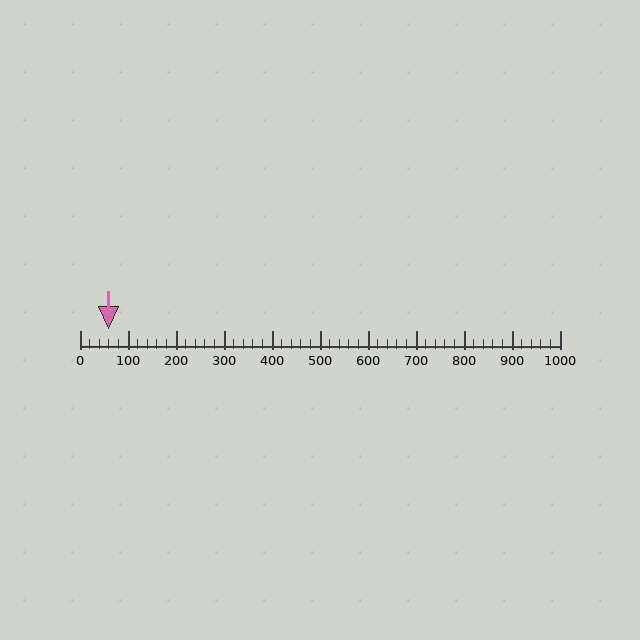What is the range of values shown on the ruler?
The ruler shows values from 0 to 1000.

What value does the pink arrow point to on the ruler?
The pink arrow points to approximately 60.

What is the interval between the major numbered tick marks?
The major tick marks are spaced 100 units apart.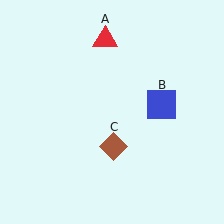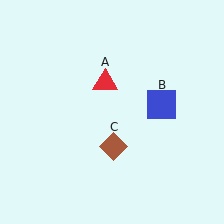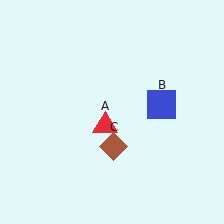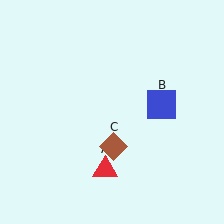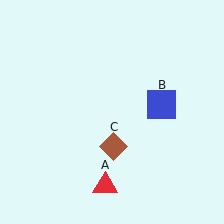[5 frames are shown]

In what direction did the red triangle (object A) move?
The red triangle (object A) moved down.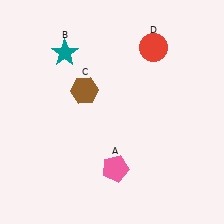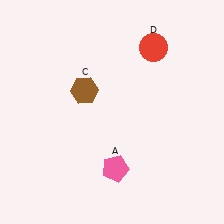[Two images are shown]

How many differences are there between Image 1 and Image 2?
There is 1 difference between the two images.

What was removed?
The teal star (B) was removed in Image 2.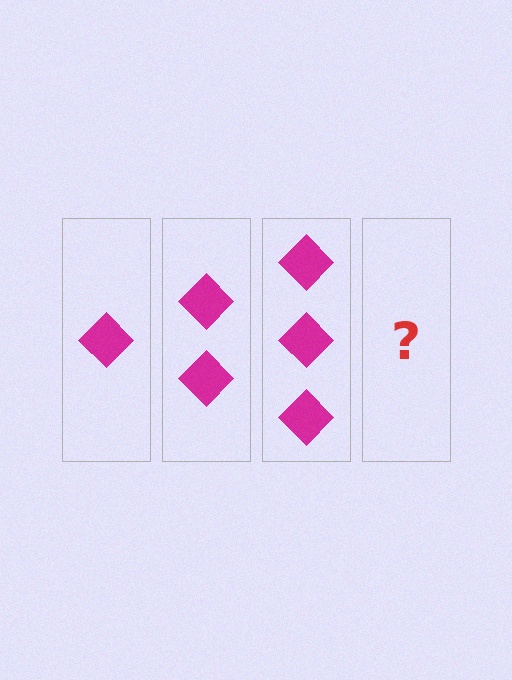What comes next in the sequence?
The next element should be 4 diamonds.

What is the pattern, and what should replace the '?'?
The pattern is that each step adds one more diamond. The '?' should be 4 diamonds.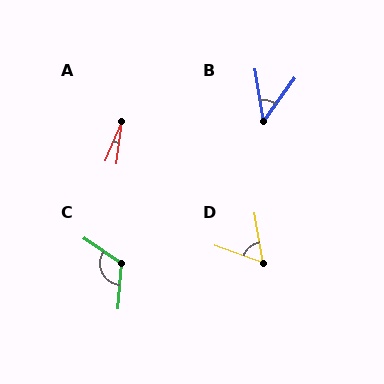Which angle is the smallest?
A, at approximately 16 degrees.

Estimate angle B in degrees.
Approximately 45 degrees.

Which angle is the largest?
C, at approximately 120 degrees.